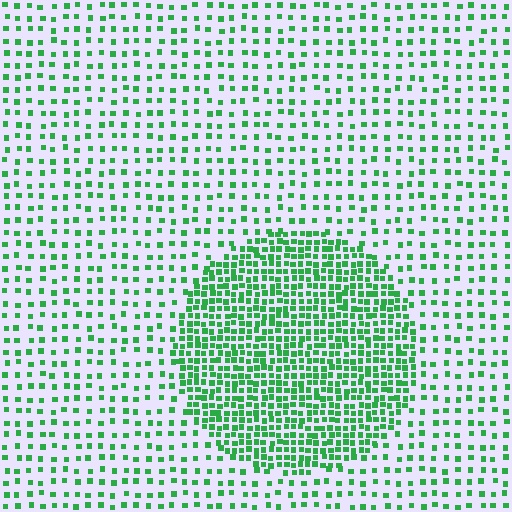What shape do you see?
I see a circle.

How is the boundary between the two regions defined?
The boundary is defined by a change in element density (approximately 2.6x ratio). All elements are the same color, size, and shape.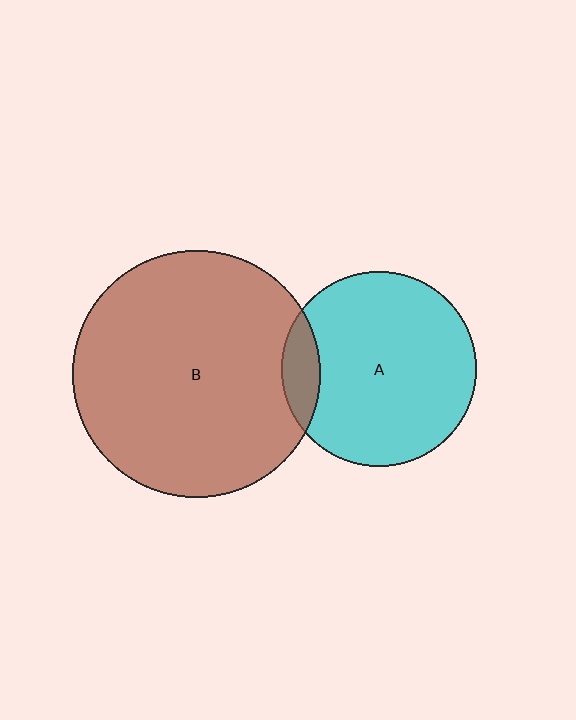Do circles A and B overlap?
Yes.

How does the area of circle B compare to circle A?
Approximately 1.6 times.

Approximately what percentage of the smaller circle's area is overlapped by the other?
Approximately 10%.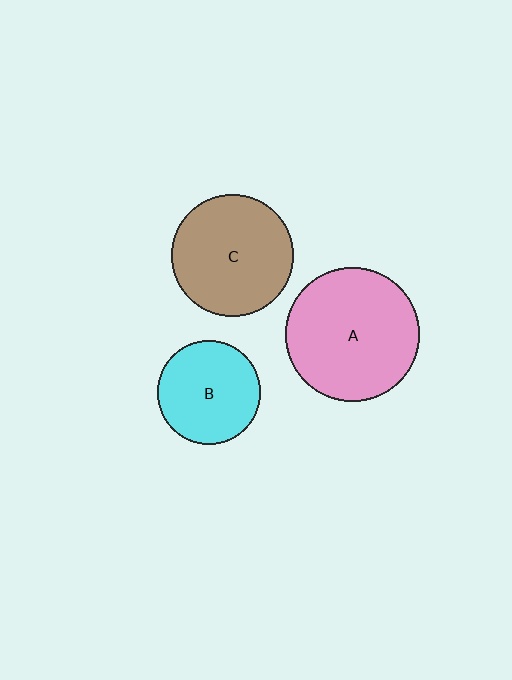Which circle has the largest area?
Circle A (pink).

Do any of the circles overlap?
No, none of the circles overlap.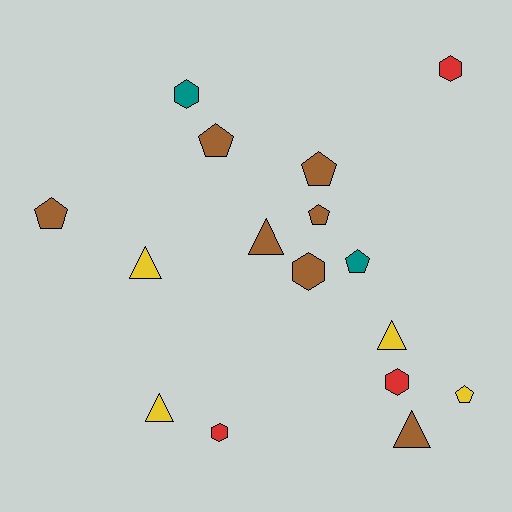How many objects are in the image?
There are 16 objects.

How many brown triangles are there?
There are 2 brown triangles.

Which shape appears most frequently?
Pentagon, with 6 objects.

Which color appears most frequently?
Brown, with 7 objects.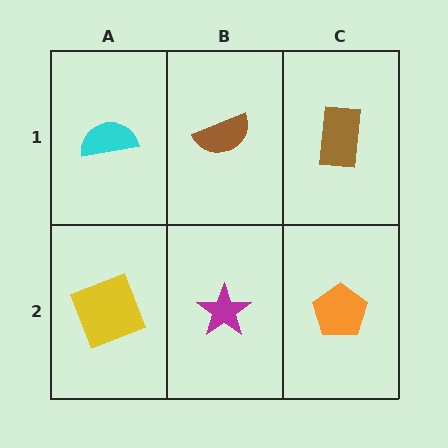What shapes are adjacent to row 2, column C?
A brown rectangle (row 1, column C), a magenta star (row 2, column B).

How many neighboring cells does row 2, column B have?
3.